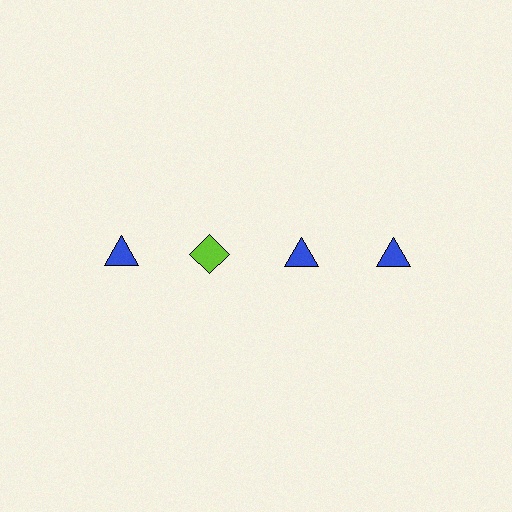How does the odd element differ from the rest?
It differs in both color (lime instead of blue) and shape (diamond instead of triangle).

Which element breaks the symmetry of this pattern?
The lime diamond in the top row, second from left column breaks the symmetry. All other shapes are blue triangles.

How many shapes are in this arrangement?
There are 4 shapes arranged in a grid pattern.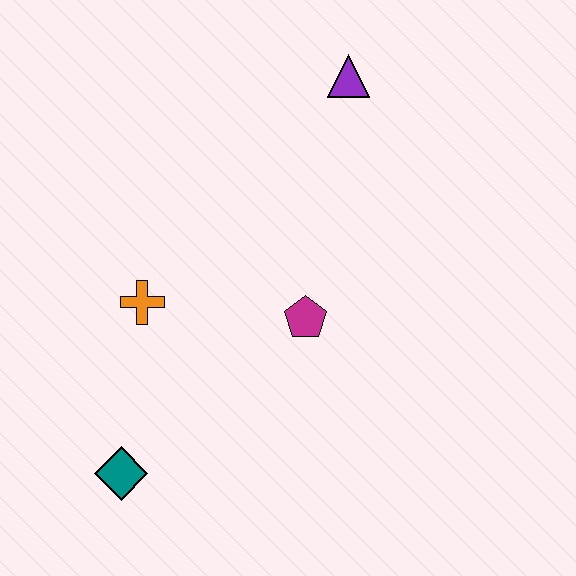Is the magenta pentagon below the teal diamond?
No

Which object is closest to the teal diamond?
The orange cross is closest to the teal diamond.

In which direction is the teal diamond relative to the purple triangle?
The teal diamond is below the purple triangle.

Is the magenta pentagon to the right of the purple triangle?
No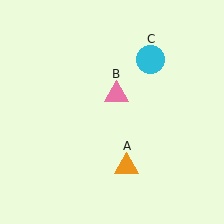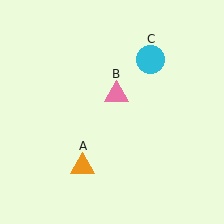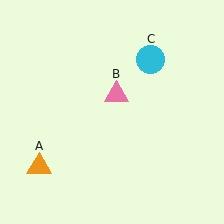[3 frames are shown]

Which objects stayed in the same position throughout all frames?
Pink triangle (object B) and cyan circle (object C) remained stationary.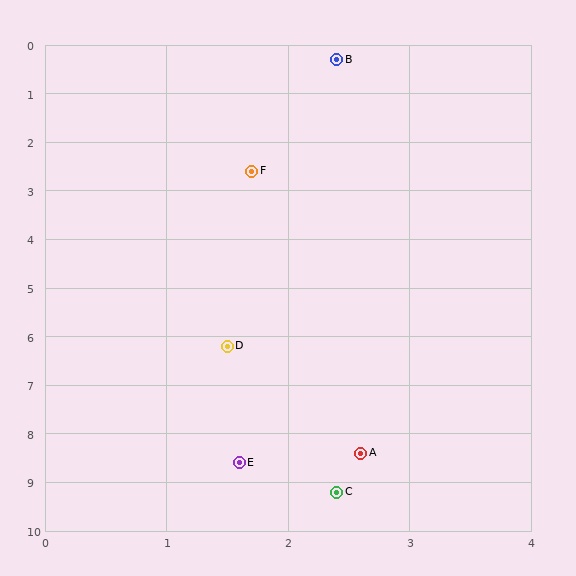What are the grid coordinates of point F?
Point F is at approximately (1.7, 2.6).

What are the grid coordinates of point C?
Point C is at approximately (2.4, 9.2).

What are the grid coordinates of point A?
Point A is at approximately (2.6, 8.4).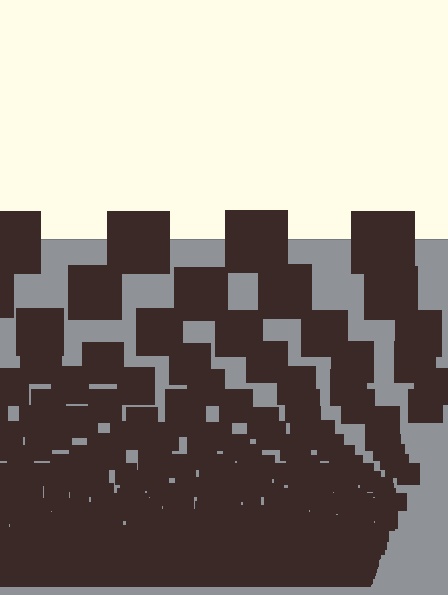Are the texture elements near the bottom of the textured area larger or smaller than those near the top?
Smaller. The gradient is inverted — elements near the bottom are smaller and denser.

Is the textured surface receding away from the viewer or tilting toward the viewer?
The surface appears to tilt toward the viewer. Texture elements get larger and sparser toward the top.